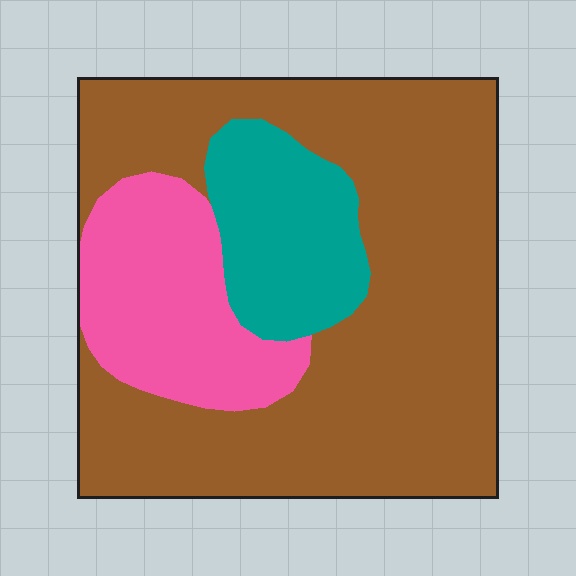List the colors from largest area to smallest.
From largest to smallest: brown, pink, teal.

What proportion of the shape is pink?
Pink covers 19% of the shape.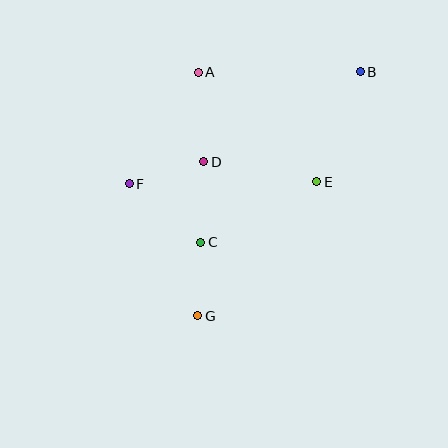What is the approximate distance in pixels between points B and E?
The distance between B and E is approximately 118 pixels.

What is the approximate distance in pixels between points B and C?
The distance between B and C is approximately 233 pixels.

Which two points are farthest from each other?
Points B and G are farthest from each other.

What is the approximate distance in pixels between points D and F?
The distance between D and F is approximately 78 pixels.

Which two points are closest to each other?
Points C and G are closest to each other.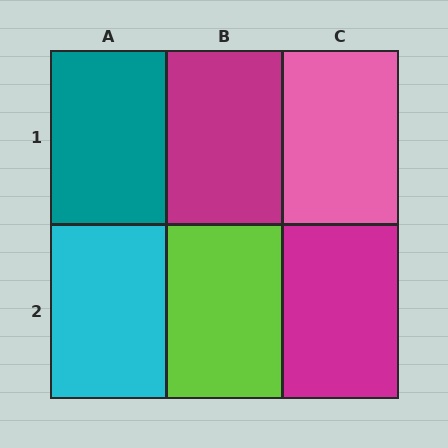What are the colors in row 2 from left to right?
Cyan, lime, magenta.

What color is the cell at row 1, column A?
Teal.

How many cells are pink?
1 cell is pink.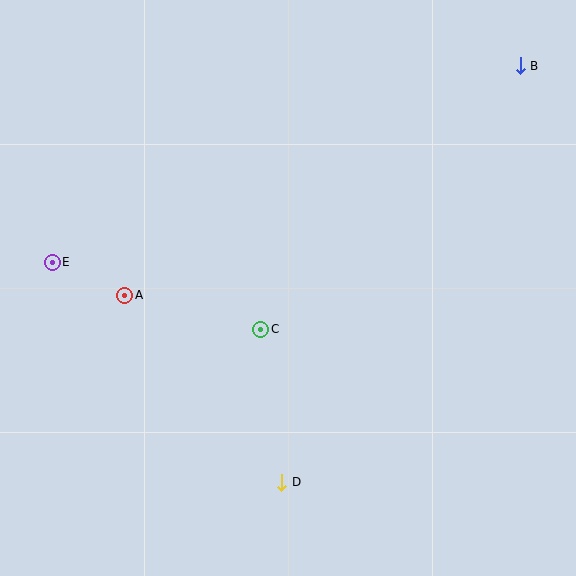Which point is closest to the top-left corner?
Point E is closest to the top-left corner.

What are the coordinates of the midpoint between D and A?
The midpoint between D and A is at (203, 389).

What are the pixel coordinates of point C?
Point C is at (261, 329).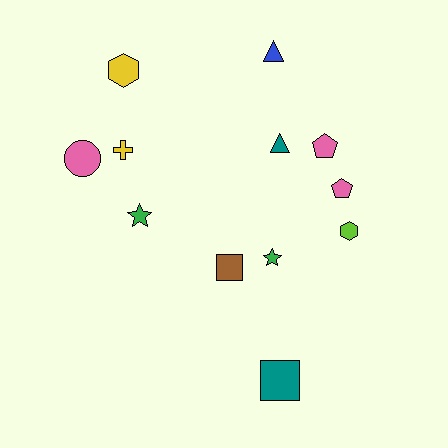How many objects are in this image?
There are 12 objects.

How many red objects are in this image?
There are no red objects.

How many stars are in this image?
There are 2 stars.